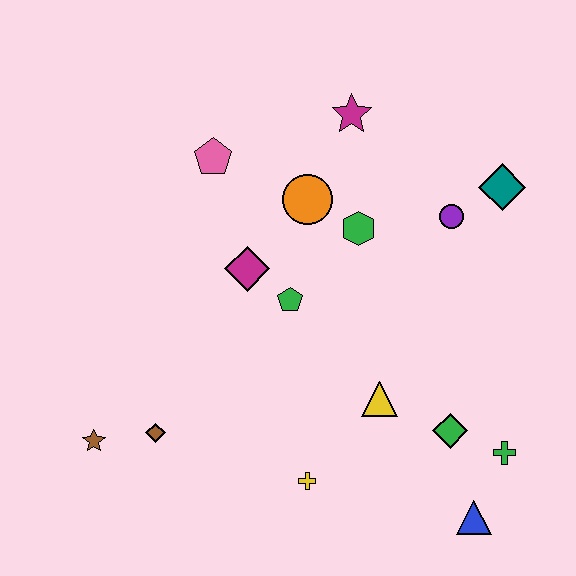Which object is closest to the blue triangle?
The green cross is closest to the blue triangle.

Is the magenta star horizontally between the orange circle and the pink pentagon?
No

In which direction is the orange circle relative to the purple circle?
The orange circle is to the left of the purple circle.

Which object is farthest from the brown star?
The teal diamond is farthest from the brown star.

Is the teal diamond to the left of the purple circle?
No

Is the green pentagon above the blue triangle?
Yes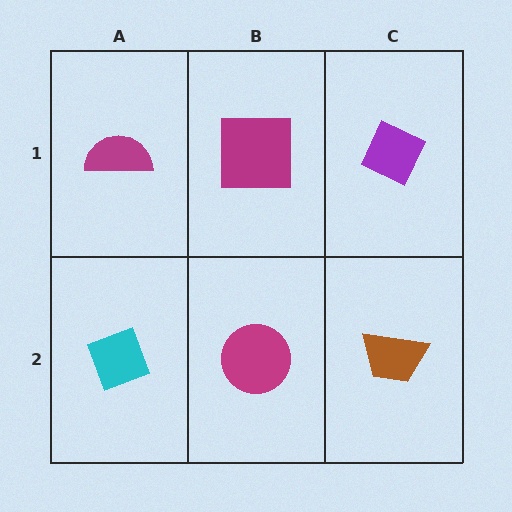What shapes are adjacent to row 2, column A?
A magenta semicircle (row 1, column A), a magenta circle (row 2, column B).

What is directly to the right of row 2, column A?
A magenta circle.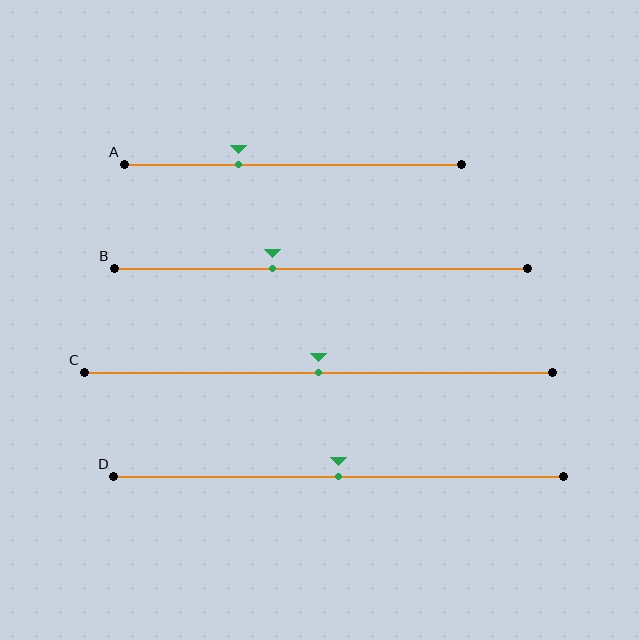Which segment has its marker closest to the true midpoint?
Segment C has its marker closest to the true midpoint.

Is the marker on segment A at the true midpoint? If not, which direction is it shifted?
No, the marker on segment A is shifted to the left by about 16% of the segment length.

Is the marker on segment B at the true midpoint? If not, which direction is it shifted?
No, the marker on segment B is shifted to the left by about 12% of the segment length.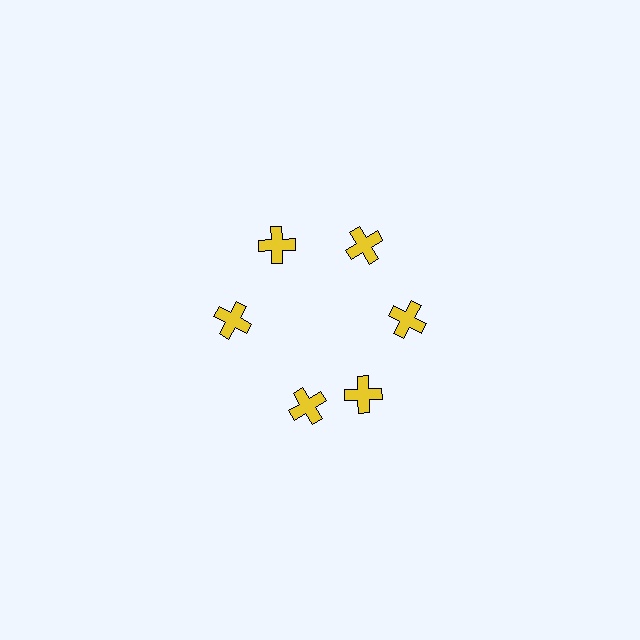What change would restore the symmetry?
The symmetry would be restored by rotating it back into even spacing with its neighbors so that all 6 crosses sit at equal angles and equal distance from the center.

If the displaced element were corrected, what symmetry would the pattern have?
It would have 6-fold rotational symmetry — the pattern would map onto itself every 60 degrees.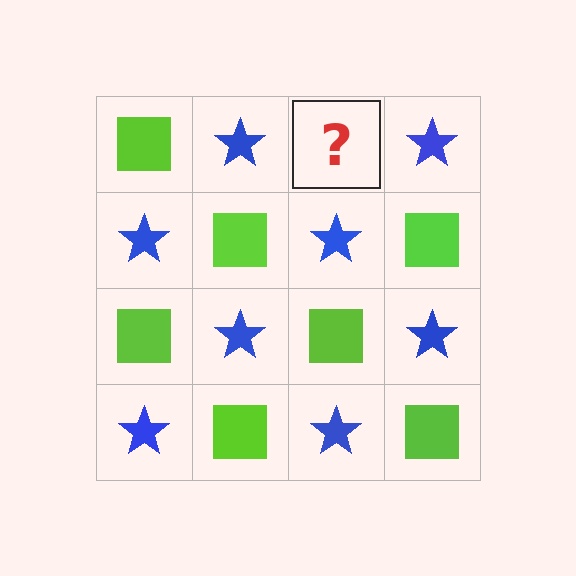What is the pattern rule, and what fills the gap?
The rule is that it alternates lime square and blue star in a checkerboard pattern. The gap should be filled with a lime square.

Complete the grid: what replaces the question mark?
The question mark should be replaced with a lime square.